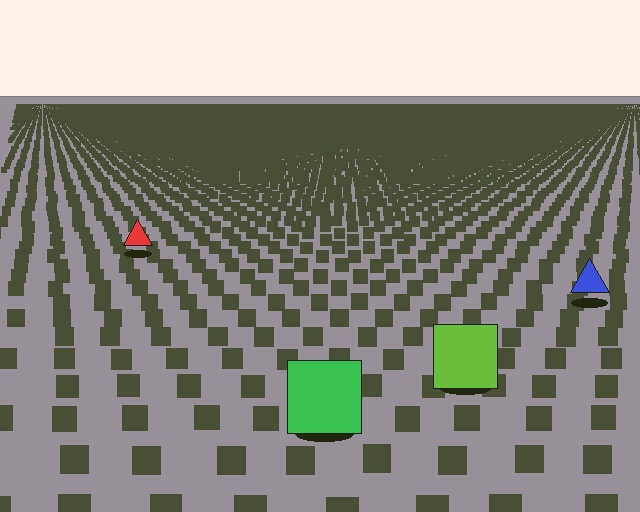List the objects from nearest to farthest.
From nearest to farthest: the green square, the lime square, the blue triangle, the red triangle.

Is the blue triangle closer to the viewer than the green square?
No. The green square is closer — you can tell from the texture gradient: the ground texture is coarser near it.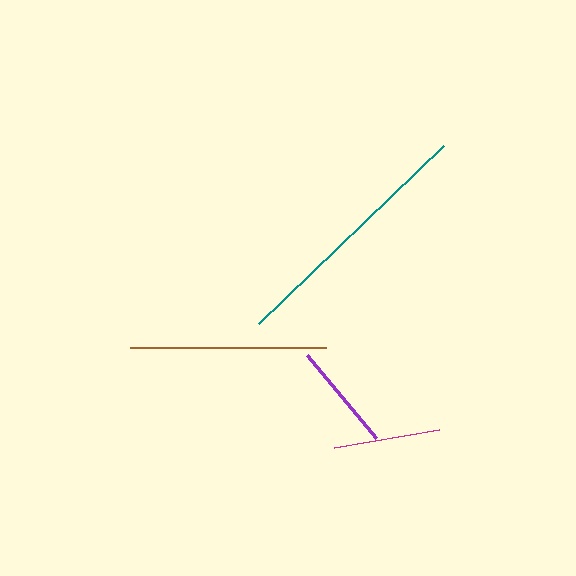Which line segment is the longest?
The teal line is the longest at approximately 257 pixels.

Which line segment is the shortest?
The magenta line is the shortest at approximately 106 pixels.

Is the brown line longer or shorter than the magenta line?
The brown line is longer than the magenta line.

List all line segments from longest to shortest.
From longest to shortest: teal, brown, purple, magenta.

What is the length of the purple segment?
The purple segment is approximately 108 pixels long.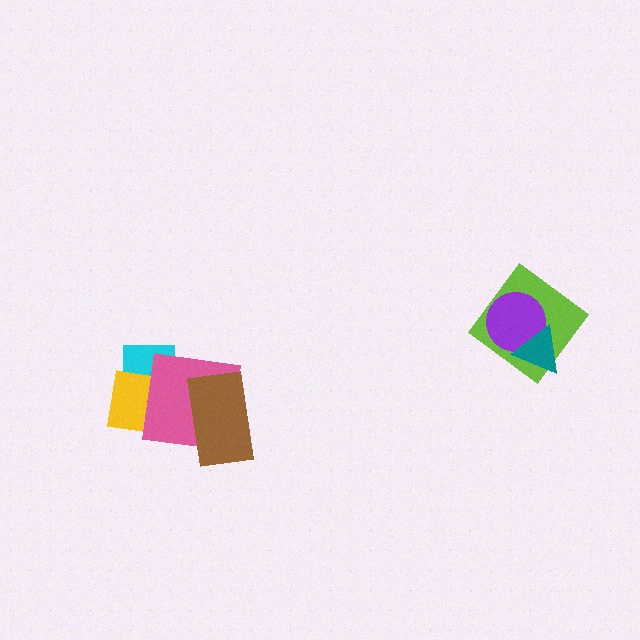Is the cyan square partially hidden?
Yes, it is partially covered by another shape.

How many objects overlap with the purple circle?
2 objects overlap with the purple circle.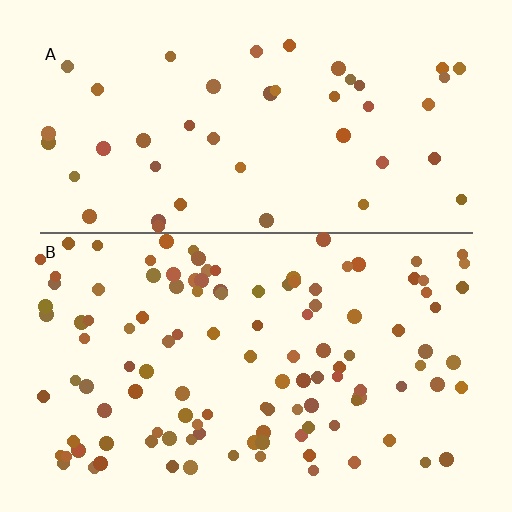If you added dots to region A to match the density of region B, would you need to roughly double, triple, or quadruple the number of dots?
Approximately triple.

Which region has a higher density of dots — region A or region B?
B (the bottom).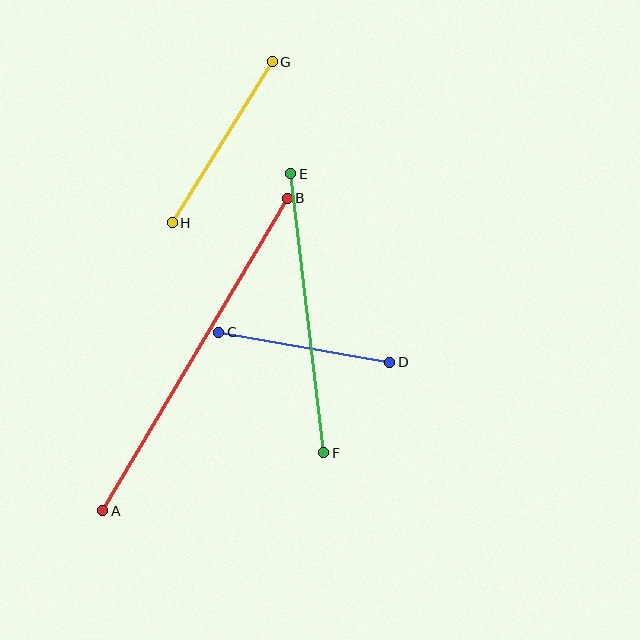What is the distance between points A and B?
The distance is approximately 363 pixels.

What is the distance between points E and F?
The distance is approximately 281 pixels.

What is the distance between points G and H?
The distance is approximately 189 pixels.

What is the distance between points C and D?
The distance is approximately 173 pixels.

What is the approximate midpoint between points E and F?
The midpoint is at approximately (307, 313) pixels.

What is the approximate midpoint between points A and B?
The midpoint is at approximately (195, 355) pixels.